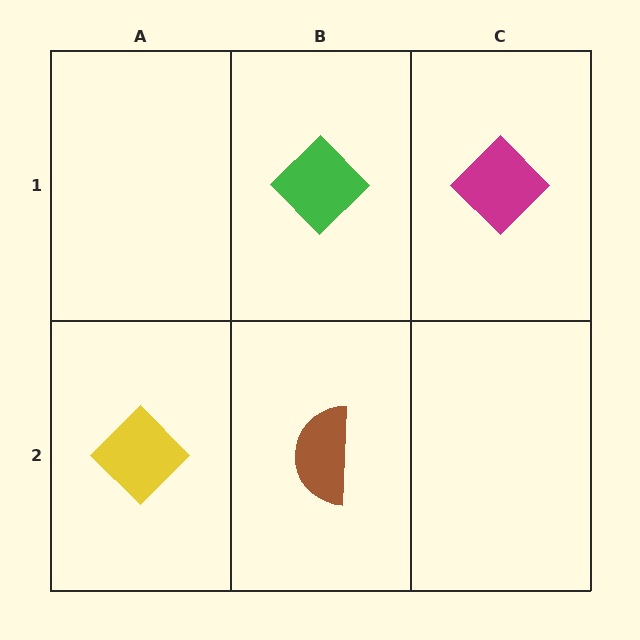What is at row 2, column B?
A brown semicircle.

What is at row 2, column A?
A yellow diamond.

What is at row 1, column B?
A green diamond.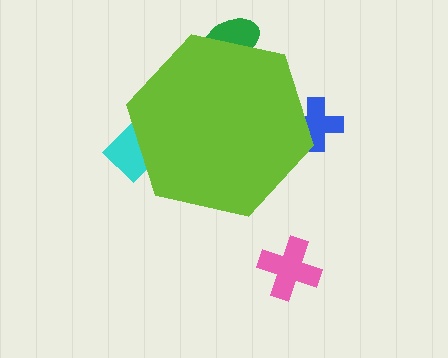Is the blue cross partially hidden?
Yes, the blue cross is partially hidden behind the lime hexagon.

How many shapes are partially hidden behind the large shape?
3 shapes are partially hidden.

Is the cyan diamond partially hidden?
Yes, the cyan diamond is partially hidden behind the lime hexagon.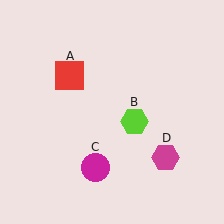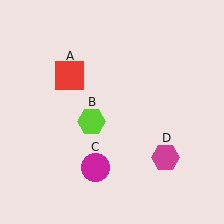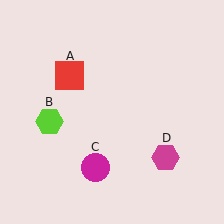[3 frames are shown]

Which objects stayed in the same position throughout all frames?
Red square (object A) and magenta circle (object C) and magenta hexagon (object D) remained stationary.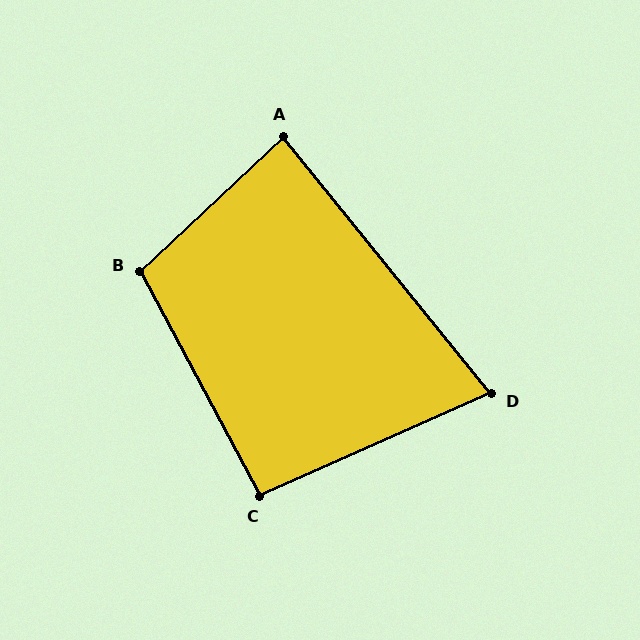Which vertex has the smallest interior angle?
D, at approximately 75 degrees.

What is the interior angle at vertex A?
Approximately 86 degrees (approximately right).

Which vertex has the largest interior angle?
B, at approximately 105 degrees.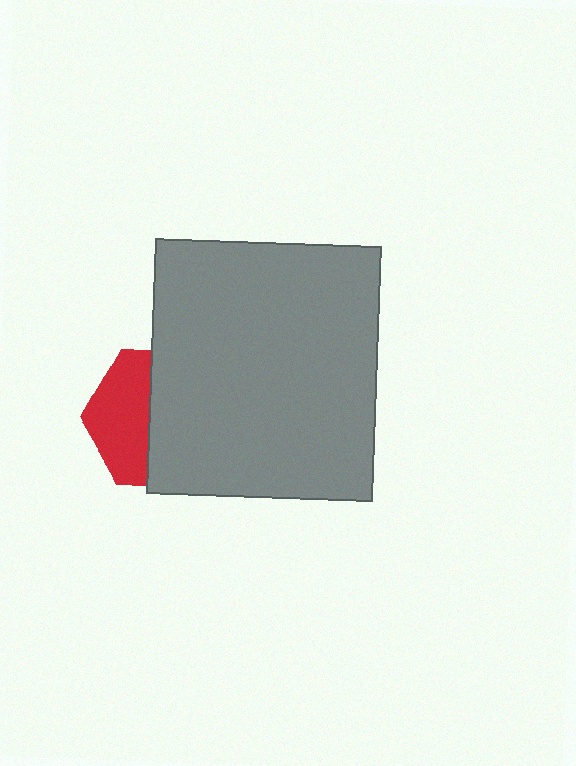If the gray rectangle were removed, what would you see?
You would see the complete red hexagon.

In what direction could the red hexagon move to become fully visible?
The red hexagon could move left. That would shift it out from behind the gray rectangle entirely.